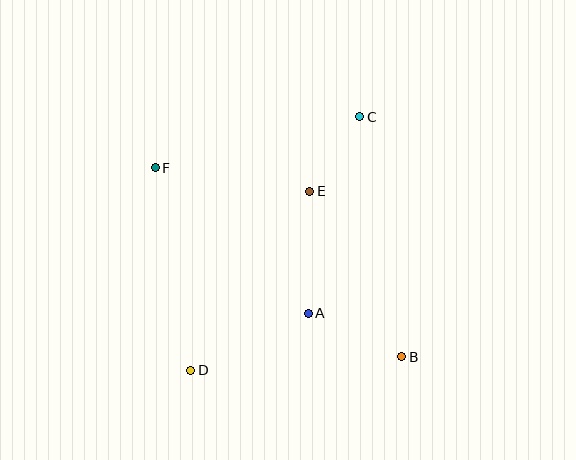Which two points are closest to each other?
Points C and E are closest to each other.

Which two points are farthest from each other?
Points B and F are farthest from each other.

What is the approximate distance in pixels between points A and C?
The distance between A and C is approximately 203 pixels.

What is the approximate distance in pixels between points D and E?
The distance between D and E is approximately 215 pixels.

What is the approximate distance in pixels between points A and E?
The distance between A and E is approximately 122 pixels.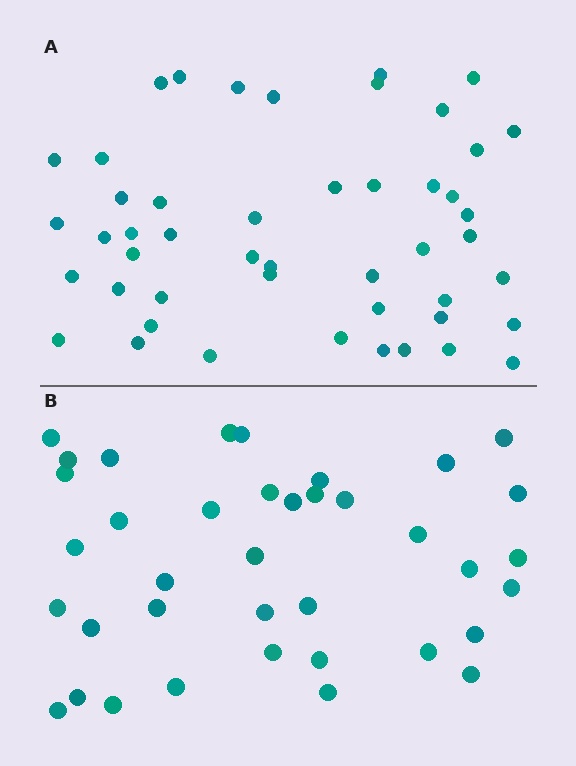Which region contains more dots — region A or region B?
Region A (the top region) has more dots.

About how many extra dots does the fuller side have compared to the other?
Region A has roughly 10 or so more dots than region B.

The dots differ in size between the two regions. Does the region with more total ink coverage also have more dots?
No. Region B has more total ink coverage because its dots are larger, but region A actually contains more individual dots. Total area can be misleading — the number of items is what matters here.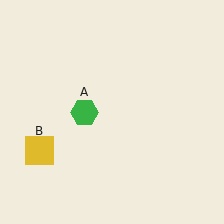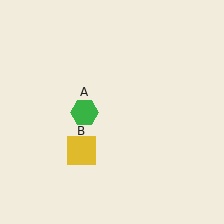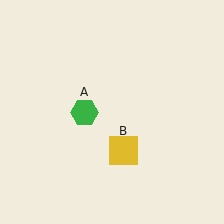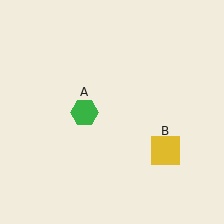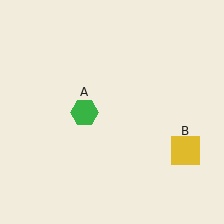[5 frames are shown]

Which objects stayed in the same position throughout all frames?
Green hexagon (object A) remained stationary.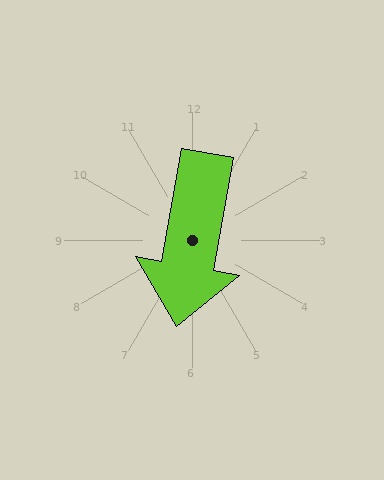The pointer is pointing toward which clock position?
Roughly 6 o'clock.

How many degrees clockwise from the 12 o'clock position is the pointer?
Approximately 190 degrees.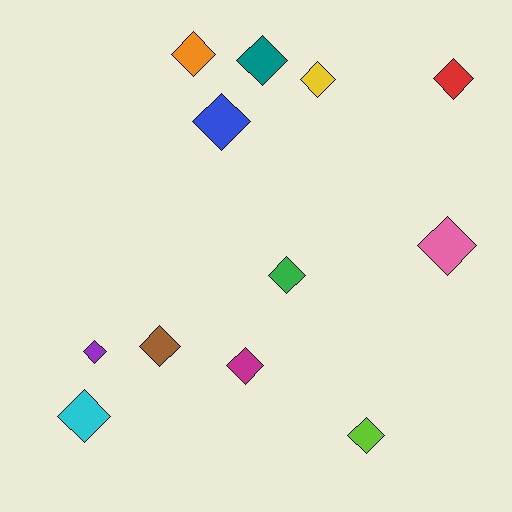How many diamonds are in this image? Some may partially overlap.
There are 12 diamonds.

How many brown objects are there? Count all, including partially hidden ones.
There is 1 brown object.